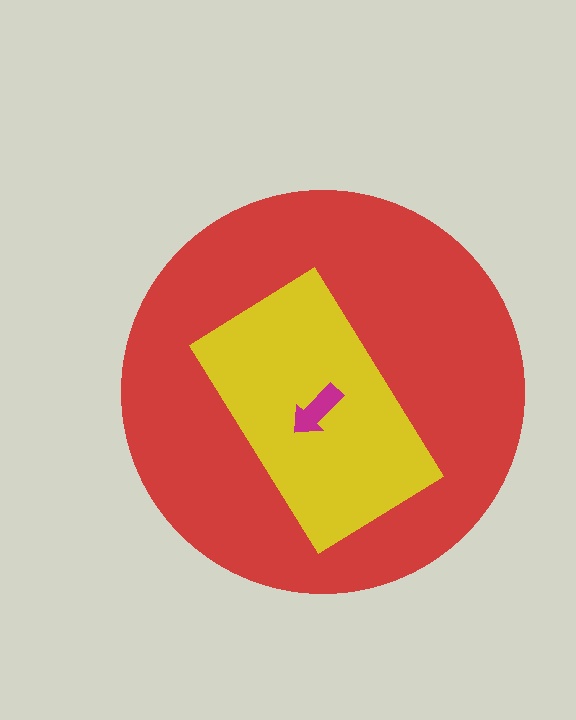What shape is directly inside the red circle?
The yellow rectangle.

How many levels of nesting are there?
3.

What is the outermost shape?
The red circle.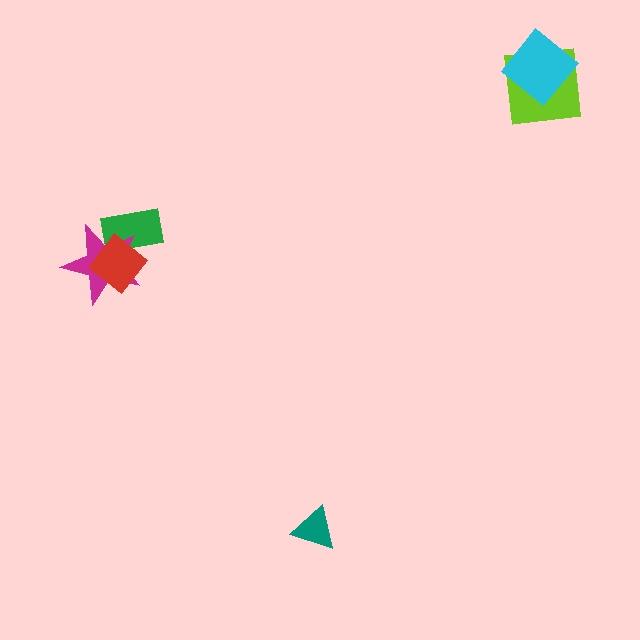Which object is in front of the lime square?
The cyan diamond is in front of the lime square.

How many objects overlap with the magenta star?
2 objects overlap with the magenta star.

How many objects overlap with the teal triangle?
0 objects overlap with the teal triangle.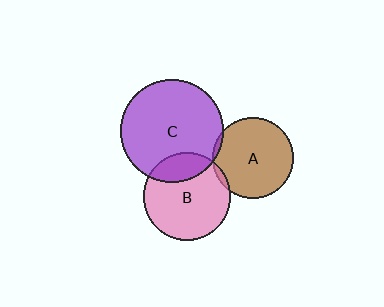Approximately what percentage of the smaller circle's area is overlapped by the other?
Approximately 5%.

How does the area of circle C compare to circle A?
Approximately 1.6 times.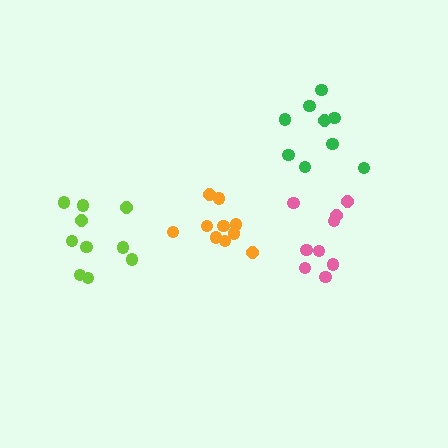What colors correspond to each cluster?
The clusters are colored: pink, lime, orange, green.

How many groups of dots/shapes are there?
There are 4 groups.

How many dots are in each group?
Group 1: 9 dots, Group 2: 10 dots, Group 3: 10 dots, Group 4: 9 dots (38 total).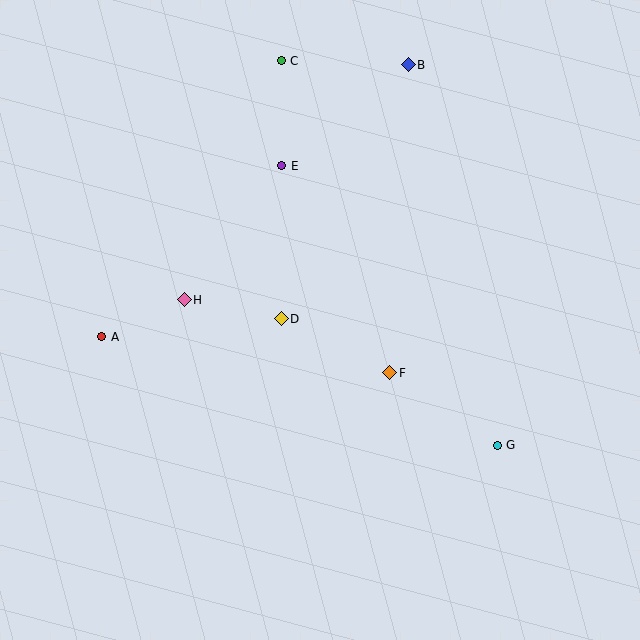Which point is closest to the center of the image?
Point D at (281, 319) is closest to the center.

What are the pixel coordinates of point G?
Point G is at (497, 445).